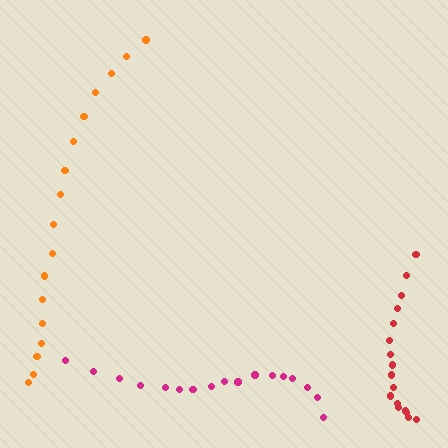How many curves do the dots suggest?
There are 3 distinct paths.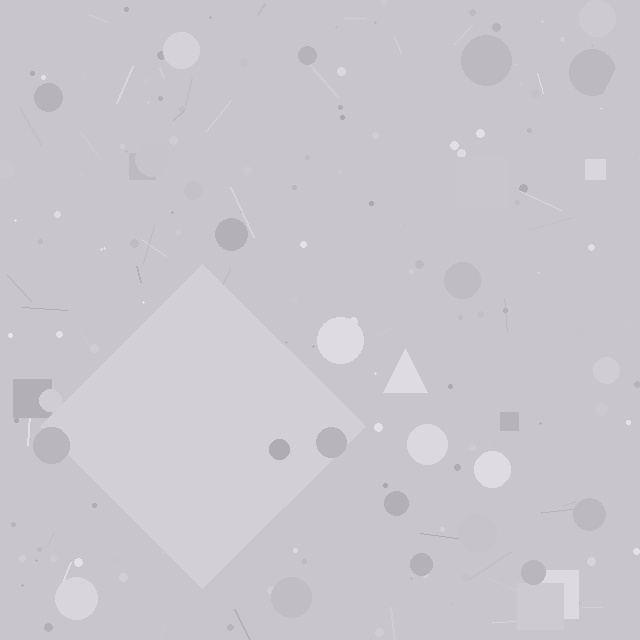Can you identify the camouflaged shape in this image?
The camouflaged shape is a diamond.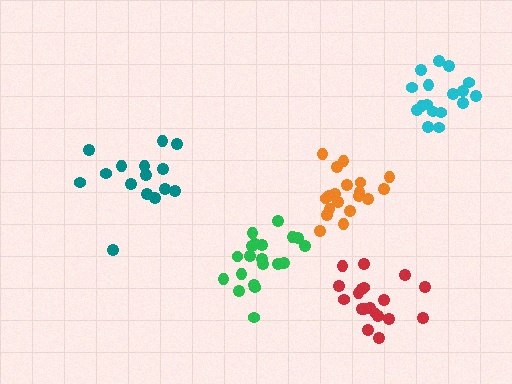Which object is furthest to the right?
The cyan cluster is rightmost.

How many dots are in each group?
Group 1: 19 dots, Group 2: 15 dots, Group 3: 19 dots, Group 4: 20 dots, Group 5: 17 dots (90 total).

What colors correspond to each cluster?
The clusters are colored: orange, teal, red, green, cyan.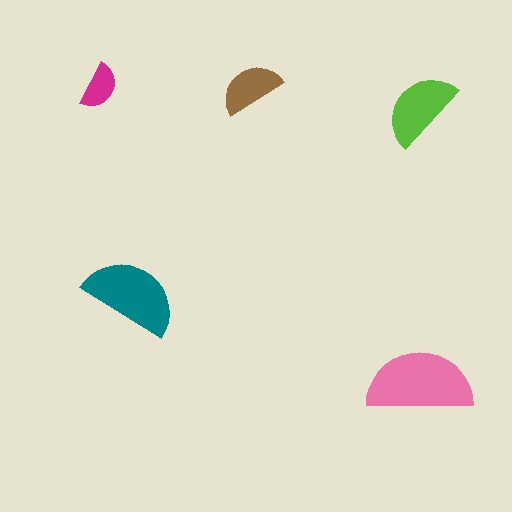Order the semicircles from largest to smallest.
the pink one, the teal one, the lime one, the brown one, the magenta one.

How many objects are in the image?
There are 5 objects in the image.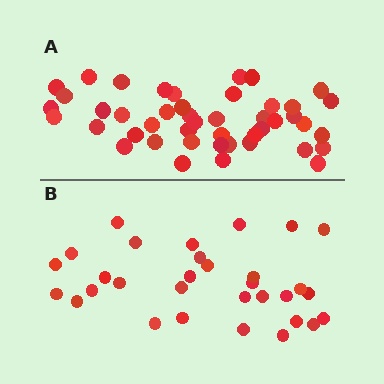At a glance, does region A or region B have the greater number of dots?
Region A (the top region) has more dots.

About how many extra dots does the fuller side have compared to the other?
Region A has approximately 15 more dots than region B.